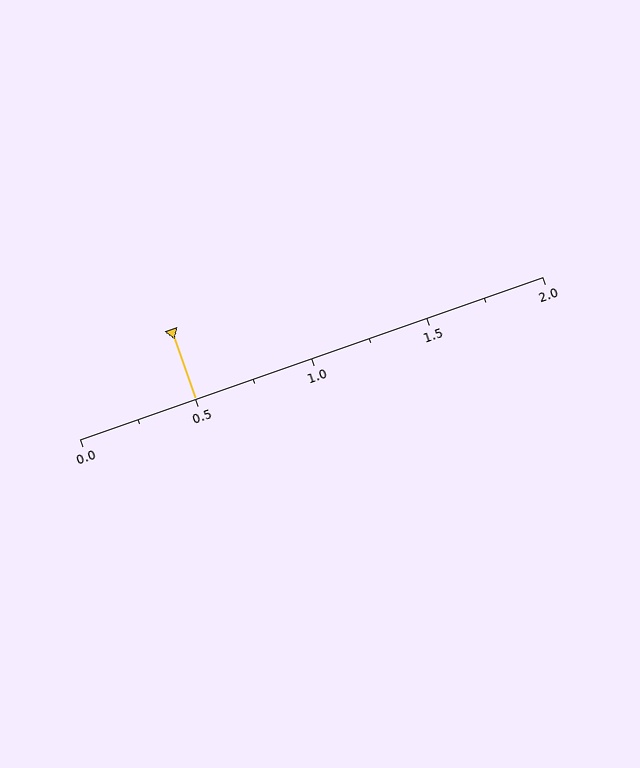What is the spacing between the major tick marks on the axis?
The major ticks are spaced 0.5 apart.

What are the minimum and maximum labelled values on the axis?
The axis runs from 0.0 to 2.0.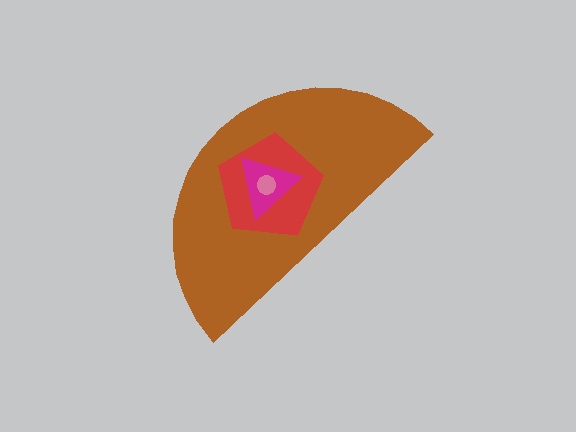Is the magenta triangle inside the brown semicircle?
Yes.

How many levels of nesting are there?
4.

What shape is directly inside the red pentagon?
The magenta triangle.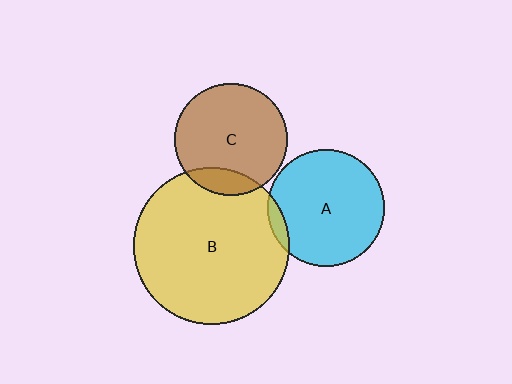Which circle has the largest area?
Circle B (yellow).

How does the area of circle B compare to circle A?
Approximately 1.8 times.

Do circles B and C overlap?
Yes.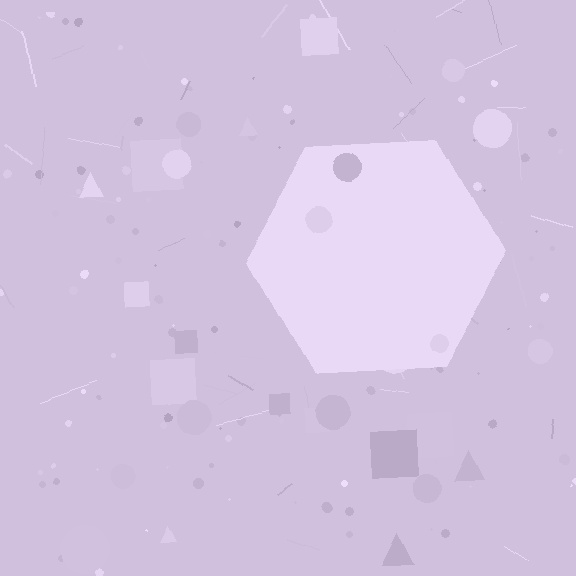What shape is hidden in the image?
A hexagon is hidden in the image.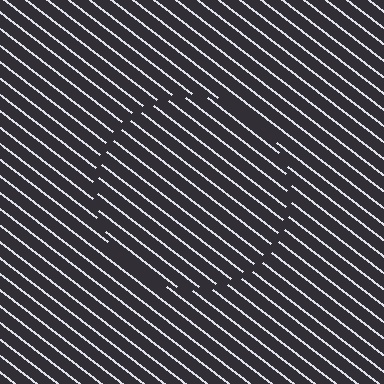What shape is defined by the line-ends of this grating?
An illusory circle. The interior of the shape contains the same grating, shifted by half a period — the contour is defined by the phase discontinuity where line-ends from the inner and outer gratings abut.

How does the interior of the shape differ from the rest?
The interior of the shape contains the same grating, shifted by half a period — the contour is defined by the phase discontinuity where line-ends from the inner and outer gratings abut.